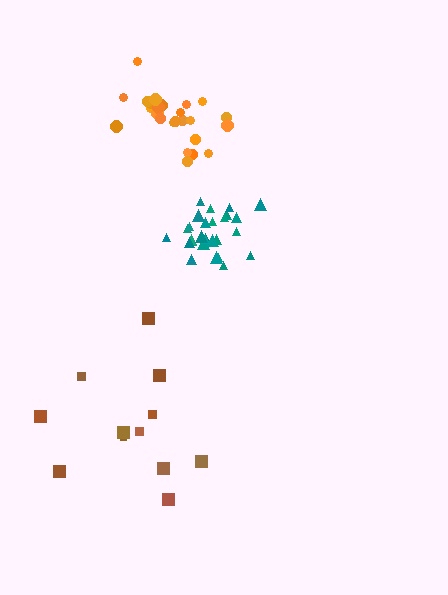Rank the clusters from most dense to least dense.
teal, orange, brown.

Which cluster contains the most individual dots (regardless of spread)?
Teal (28).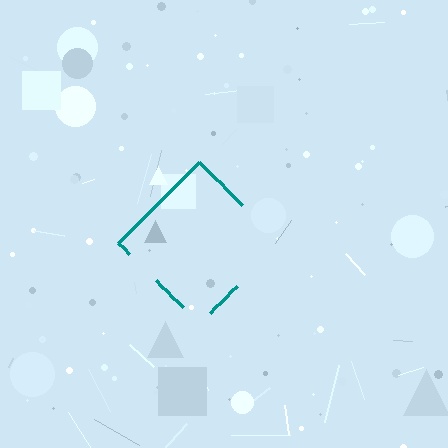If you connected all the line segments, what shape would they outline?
They would outline a diamond.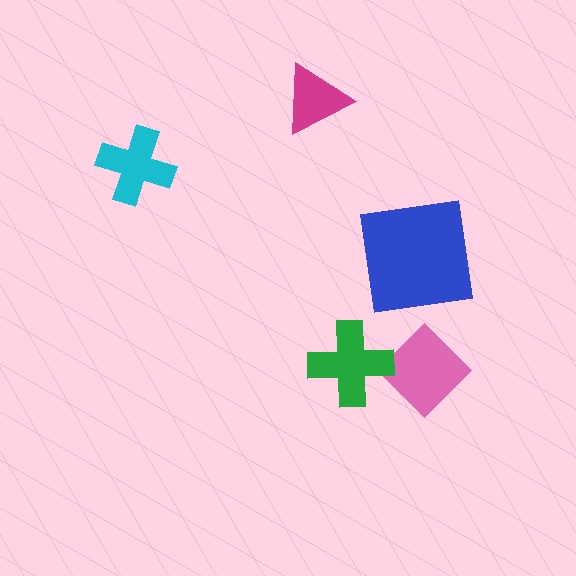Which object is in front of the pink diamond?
The green cross is in front of the pink diamond.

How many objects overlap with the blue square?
0 objects overlap with the blue square.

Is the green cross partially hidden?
No, no other shape covers it.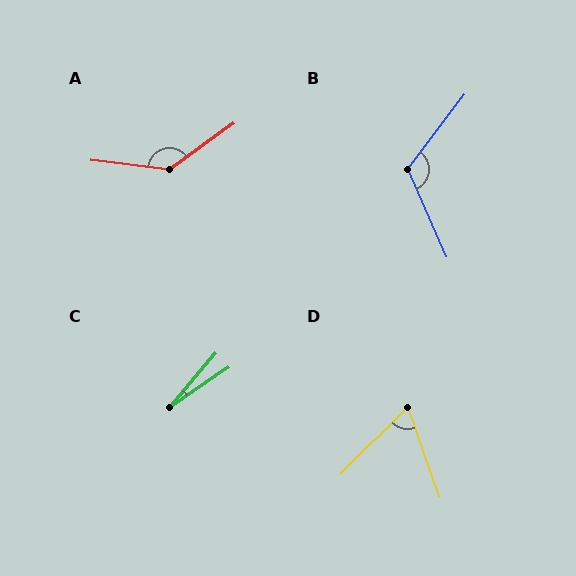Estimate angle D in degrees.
Approximately 65 degrees.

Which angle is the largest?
A, at approximately 137 degrees.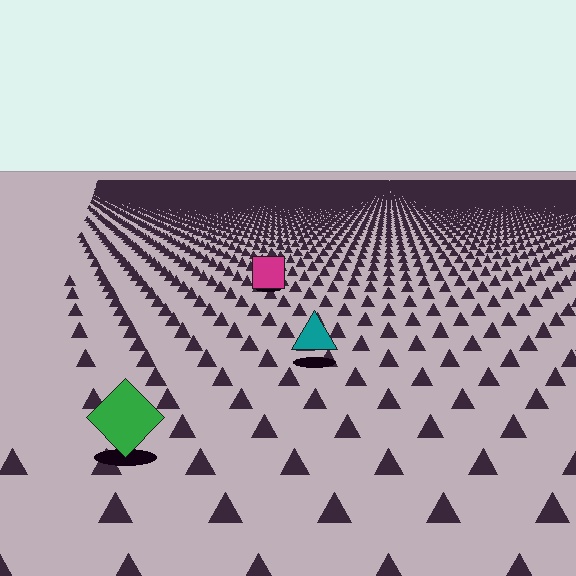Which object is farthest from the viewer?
The magenta square is farthest from the viewer. It appears smaller and the ground texture around it is denser.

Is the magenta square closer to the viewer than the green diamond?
No. The green diamond is closer — you can tell from the texture gradient: the ground texture is coarser near it.